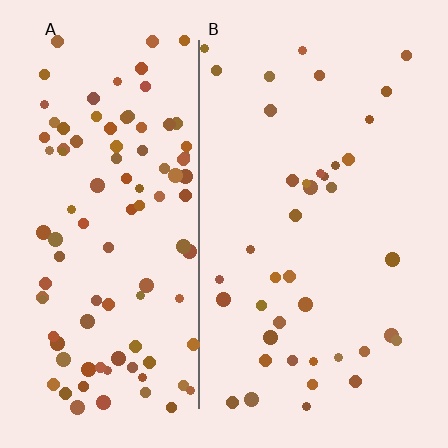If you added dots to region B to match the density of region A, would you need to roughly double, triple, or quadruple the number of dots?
Approximately triple.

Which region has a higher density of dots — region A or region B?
A (the left).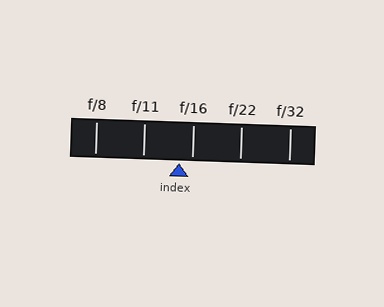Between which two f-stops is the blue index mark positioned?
The index mark is between f/11 and f/16.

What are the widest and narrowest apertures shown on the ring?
The widest aperture shown is f/8 and the narrowest is f/32.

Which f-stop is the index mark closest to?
The index mark is closest to f/16.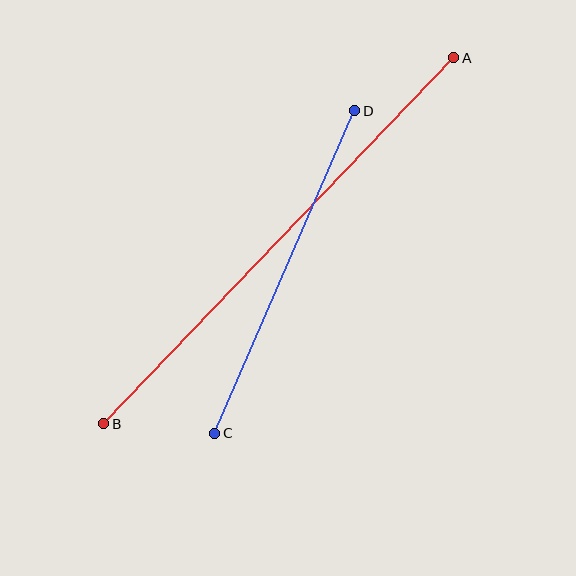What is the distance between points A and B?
The distance is approximately 506 pixels.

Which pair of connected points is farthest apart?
Points A and B are farthest apart.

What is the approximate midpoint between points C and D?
The midpoint is at approximately (285, 272) pixels.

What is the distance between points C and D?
The distance is approximately 352 pixels.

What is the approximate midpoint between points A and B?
The midpoint is at approximately (279, 241) pixels.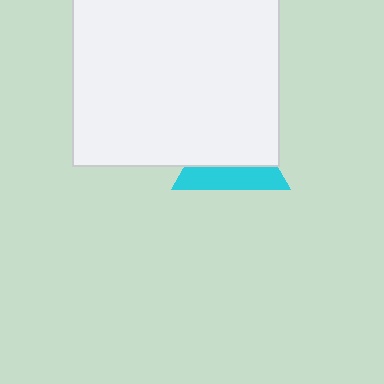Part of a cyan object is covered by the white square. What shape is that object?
It is a triangle.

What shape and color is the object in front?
The object in front is a white square.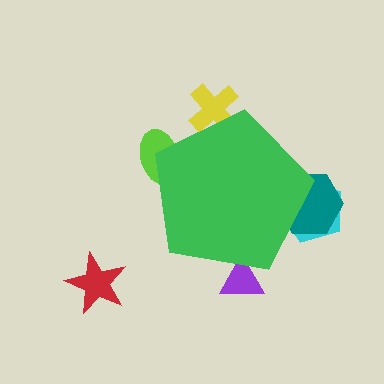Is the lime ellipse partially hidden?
Yes, the lime ellipse is partially hidden behind the green pentagon.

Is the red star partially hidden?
No, the red star is fully visible.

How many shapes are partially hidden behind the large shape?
5 shapes are partially hidden.